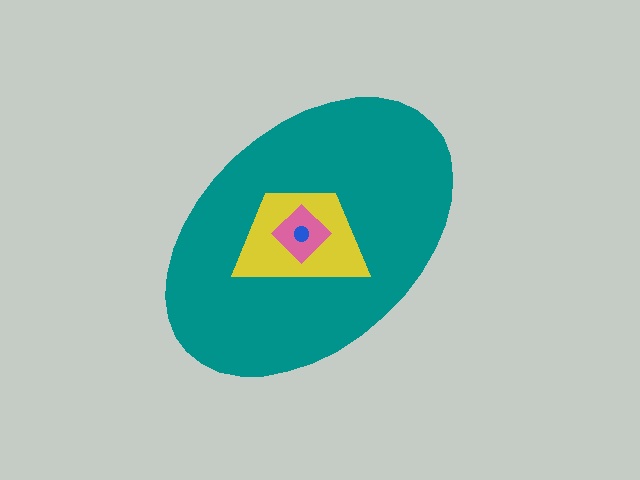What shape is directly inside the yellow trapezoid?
The pink diamond.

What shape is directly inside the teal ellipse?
The yellow trapezoid.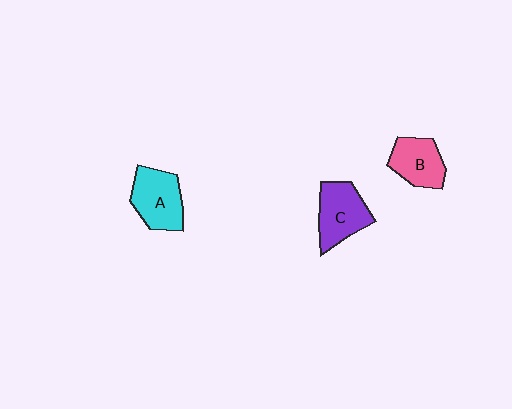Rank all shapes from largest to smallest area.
From largest to smallest: A (cyan), C (purple), B (pink).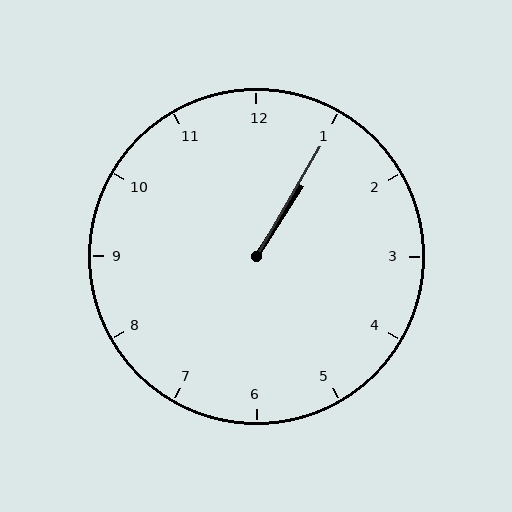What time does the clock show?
1:05.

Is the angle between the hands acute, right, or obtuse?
It is acute.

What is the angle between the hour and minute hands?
Approximately 2 degrees.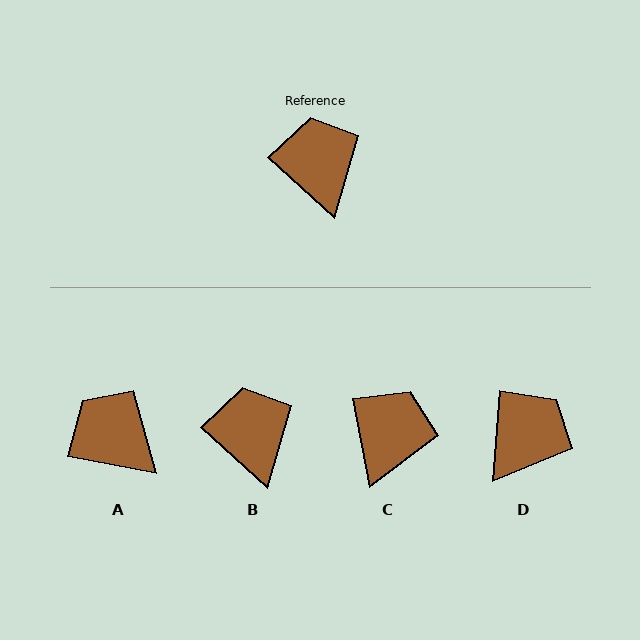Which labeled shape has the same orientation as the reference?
B.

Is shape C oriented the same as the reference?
No, it is off by about 36 degrees.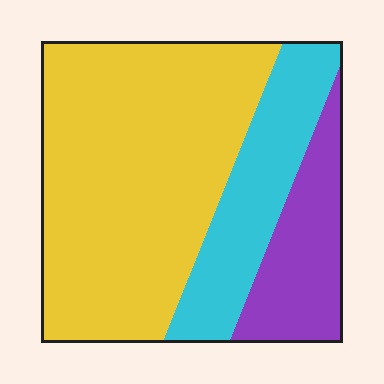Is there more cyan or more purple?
Cyan.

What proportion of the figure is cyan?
Cyan covers about 20% of the figure.